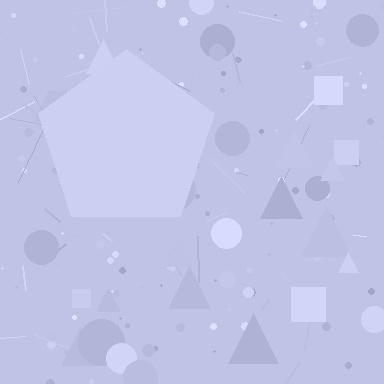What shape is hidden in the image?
A pentagon is hidden in the image.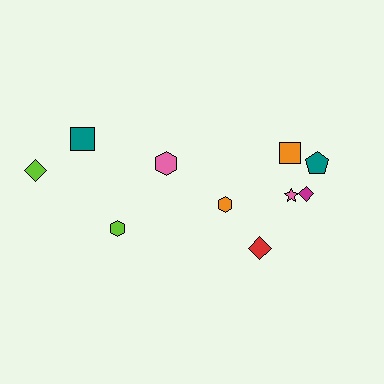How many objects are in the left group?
There are 4 objects.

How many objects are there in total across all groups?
There are 10 objects.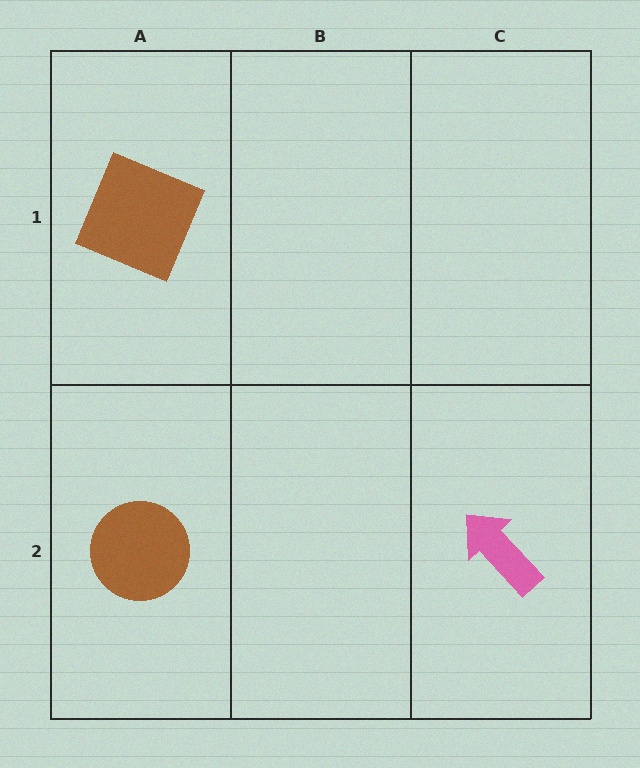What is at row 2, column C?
A pink arrow.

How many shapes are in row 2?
2 shapes.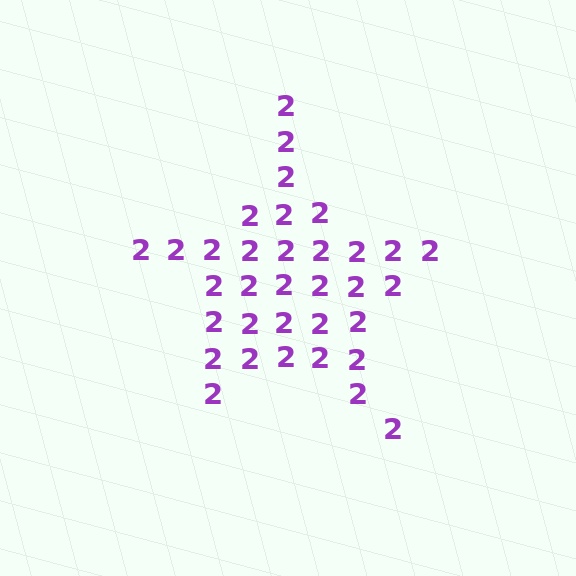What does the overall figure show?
The overall figure shows a star.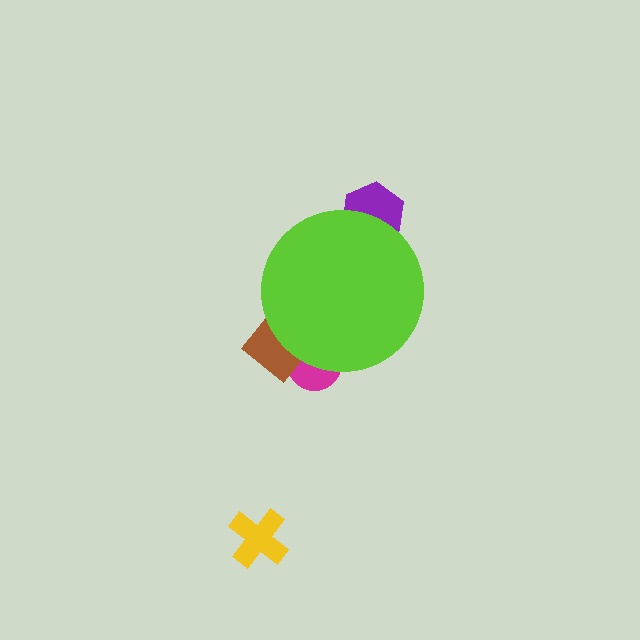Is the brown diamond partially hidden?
Yes, the brown diamond is partially hidden behind the lime circle.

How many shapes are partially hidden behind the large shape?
3 shapes are partially hidden.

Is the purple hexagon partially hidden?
Yes, the purple hexagon is partially hidden behind the lime circle.